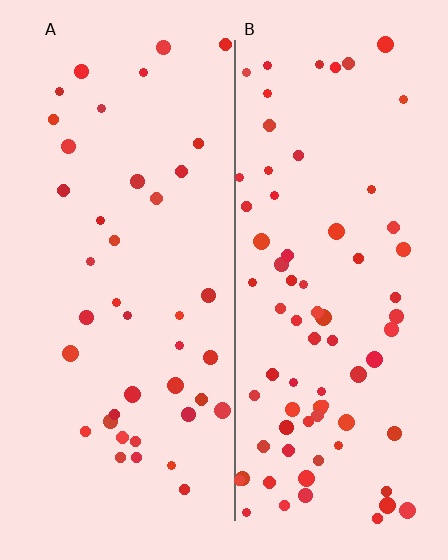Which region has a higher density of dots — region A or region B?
B (the right).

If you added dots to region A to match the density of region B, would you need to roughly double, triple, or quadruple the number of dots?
Approximately double.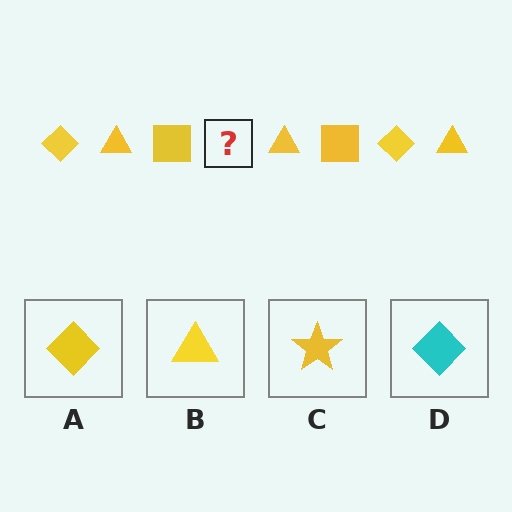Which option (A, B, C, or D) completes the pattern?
A.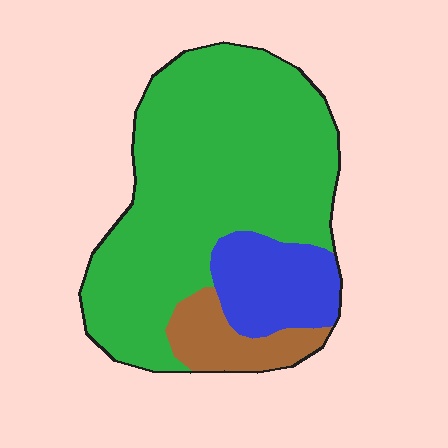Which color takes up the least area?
Brown, at roughly 10%.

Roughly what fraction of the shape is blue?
Blue takes up about one sixth (1/6) of the shape.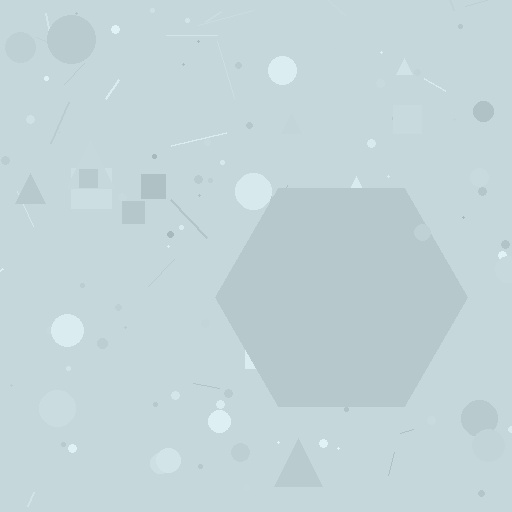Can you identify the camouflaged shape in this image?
The camouflaged shape is a hexagon.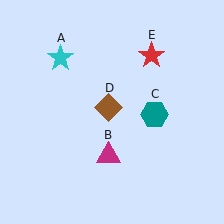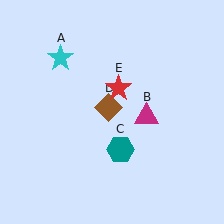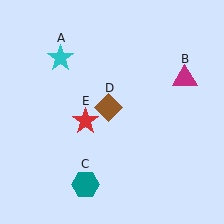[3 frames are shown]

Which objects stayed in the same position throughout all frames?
Cyan star (object A) and brown diamond (object D) remained stationary.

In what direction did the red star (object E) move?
The red star (object E) moved down and to the left.